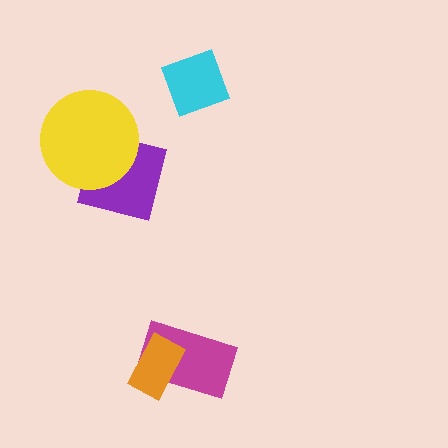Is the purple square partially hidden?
Yes, it is partially covered by another shape.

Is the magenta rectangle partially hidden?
Yes, it is partially covered by another shape.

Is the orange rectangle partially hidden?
No, no other shape covers it.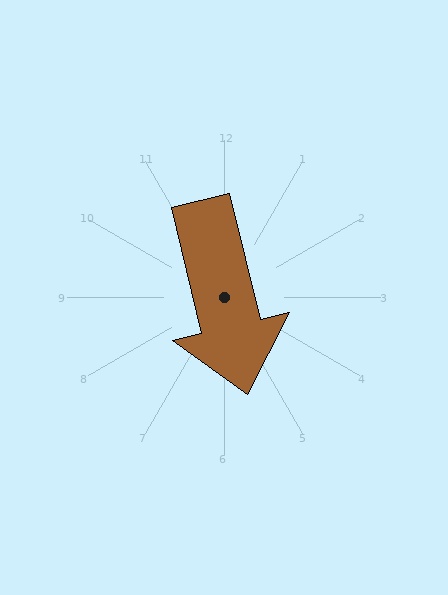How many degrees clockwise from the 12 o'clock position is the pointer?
Approximately 166 degrees.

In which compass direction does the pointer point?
South.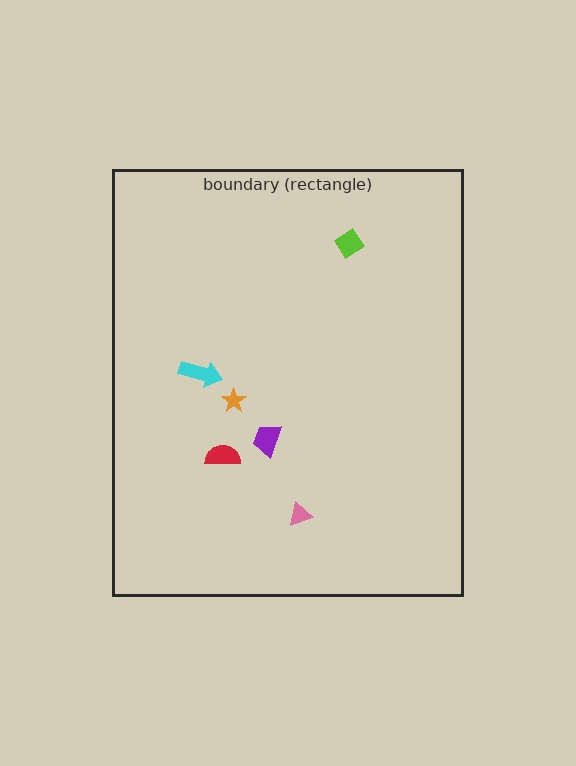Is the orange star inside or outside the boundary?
Inside.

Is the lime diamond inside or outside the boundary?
Inside.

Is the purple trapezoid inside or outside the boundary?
Inside.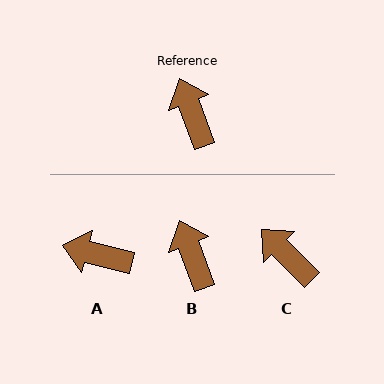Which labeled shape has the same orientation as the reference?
B.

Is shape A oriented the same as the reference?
No, it is off by about 55 degrees.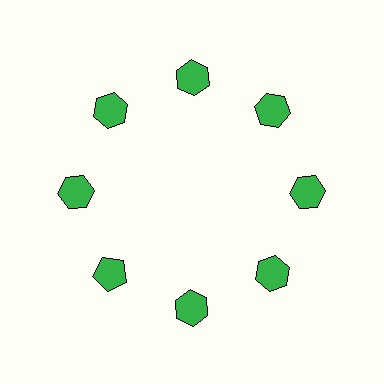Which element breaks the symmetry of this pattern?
The green pentagon at roughly the 8 o'clock position breaks the symmetry. All other shapes are green hexagons.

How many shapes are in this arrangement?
There are 8 shapes arranged in a ring pattern.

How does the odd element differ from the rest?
It has a different shape: pentagon instead of hexagon.